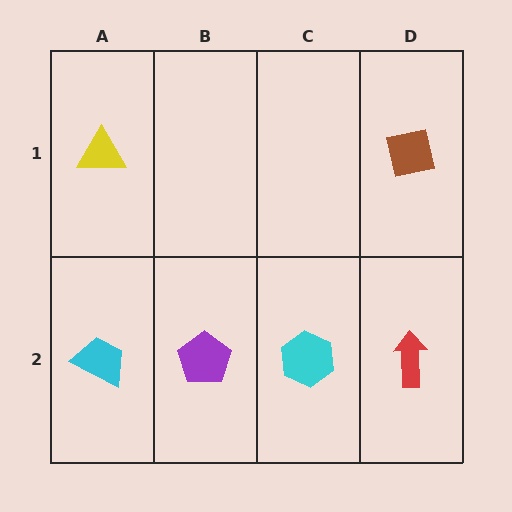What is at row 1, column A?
A yellow triangle.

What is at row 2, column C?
A cyan hexagon.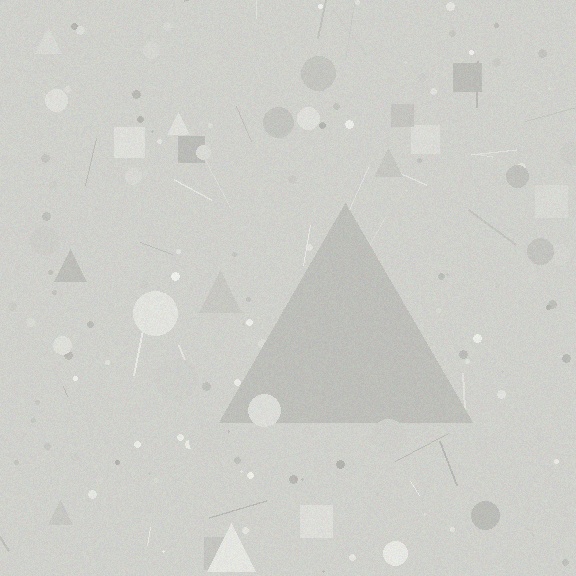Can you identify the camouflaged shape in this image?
The camouflaged shape is a triangle.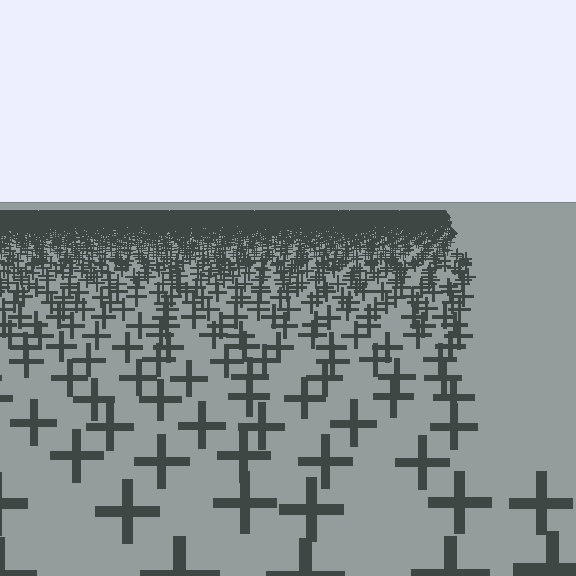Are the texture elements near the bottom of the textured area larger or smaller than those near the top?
Larger. Near the bottom, elements are closer to the viewer and appear at a bigger on-screen size.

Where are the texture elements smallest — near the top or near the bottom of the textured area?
Near the top.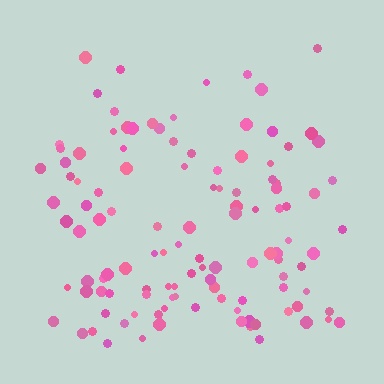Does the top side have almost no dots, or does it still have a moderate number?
Still a moderate number, just noticeably fewer than the bottom.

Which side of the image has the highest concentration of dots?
The bottom.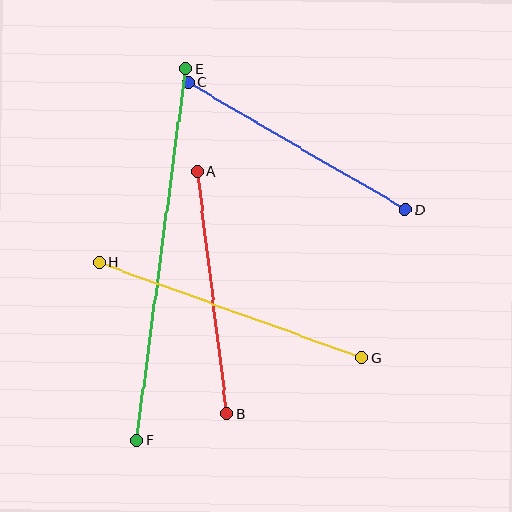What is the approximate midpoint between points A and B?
The midpoint is at approximately (212, 292) pixels.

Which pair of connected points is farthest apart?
Points E and F are farthest apart.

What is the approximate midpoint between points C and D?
The midpoint is at approximately (297, 146) pixels.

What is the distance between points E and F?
The distance is approximately 374 pixels.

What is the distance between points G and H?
The distance is approximately 279 pixels.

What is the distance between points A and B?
The distance is approximately 244 pixels.